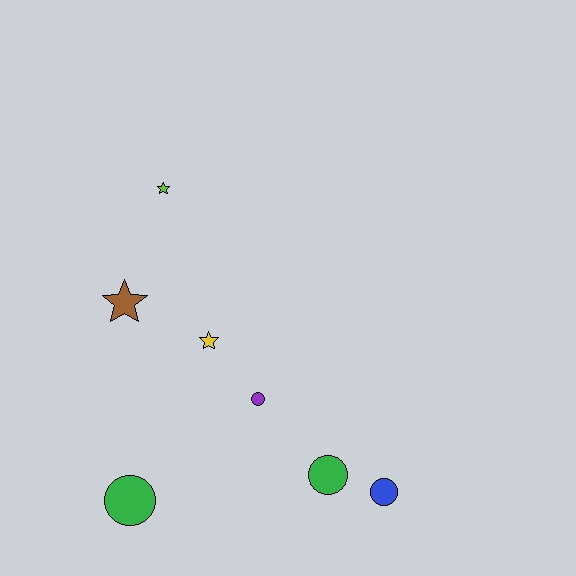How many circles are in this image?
There are 4 circles.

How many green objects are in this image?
There are 2 green objects.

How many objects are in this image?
There are 7 objects.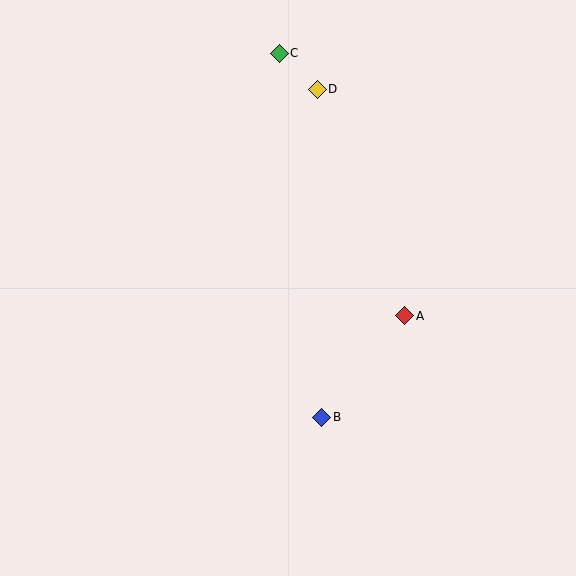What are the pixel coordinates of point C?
Point C is at (279, 53).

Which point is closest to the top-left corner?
Point C is closest to the top-left corner.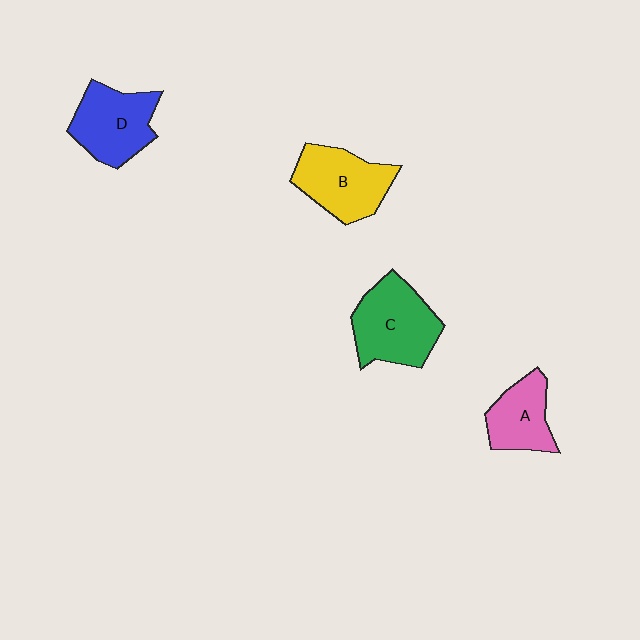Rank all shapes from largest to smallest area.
From largest to smallest: C (green), B (yellow), D (blue), A (pink).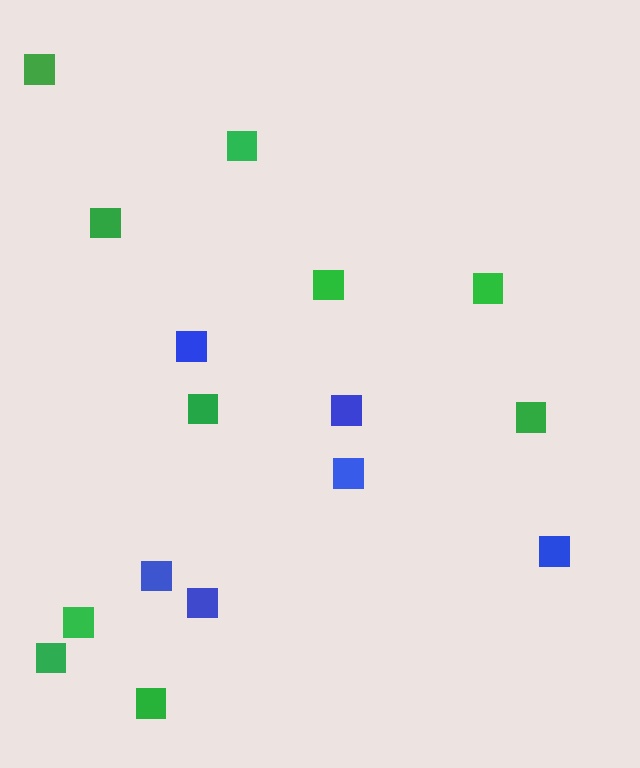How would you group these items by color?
There are 2 groups: one group of green squares (10) and one group of blue squares (6).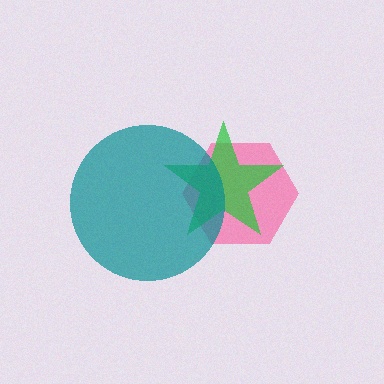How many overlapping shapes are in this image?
There are 3 overlapping shapes in the image.